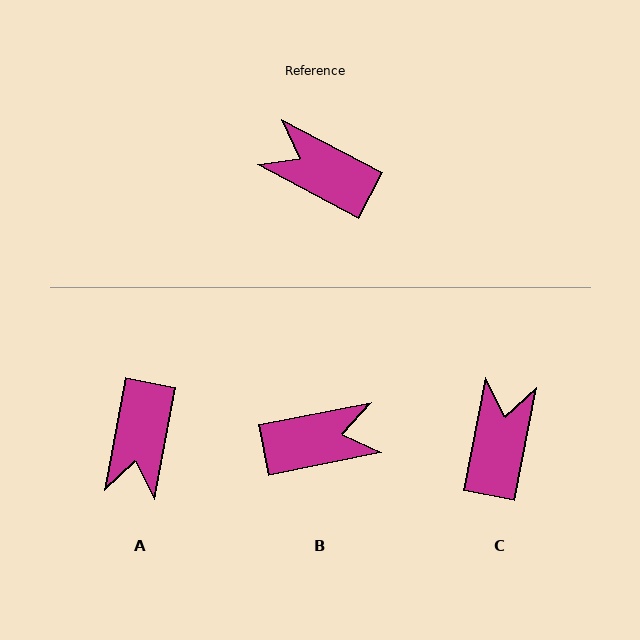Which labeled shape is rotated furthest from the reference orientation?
B, about 141 degrees away.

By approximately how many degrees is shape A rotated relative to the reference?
Approximately 107 degrees counter-clockwise.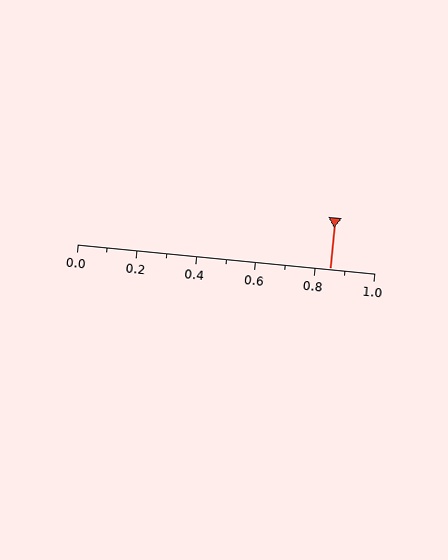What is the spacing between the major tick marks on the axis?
The major ticks are spaced 0.2 apart.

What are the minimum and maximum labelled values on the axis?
The axis runs from 0.0 to 1.0.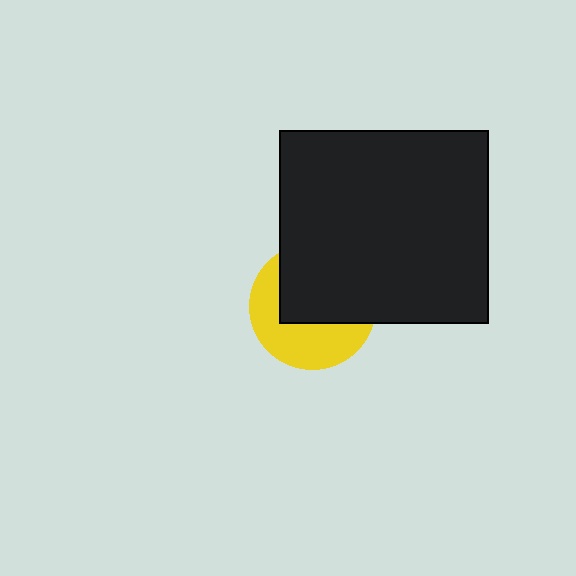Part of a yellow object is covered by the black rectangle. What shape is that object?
It is a circle.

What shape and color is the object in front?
The object in front is a black rectangle.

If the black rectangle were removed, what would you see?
You would see the complete yellow circle.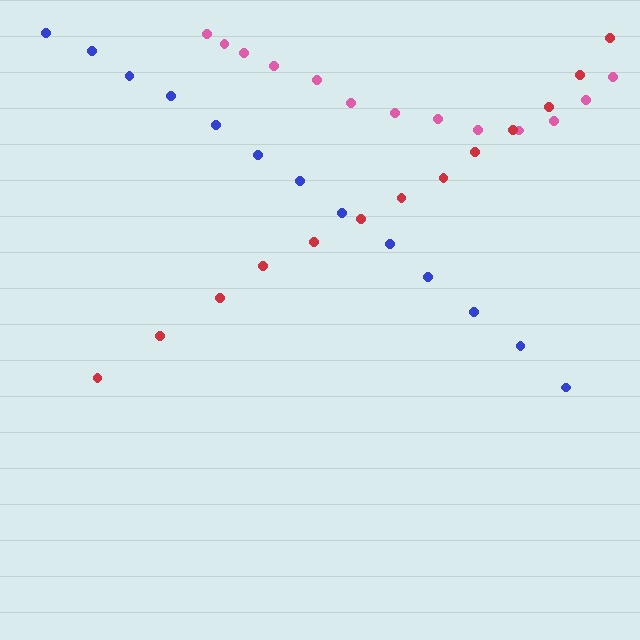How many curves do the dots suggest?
There are 3 distinct paths.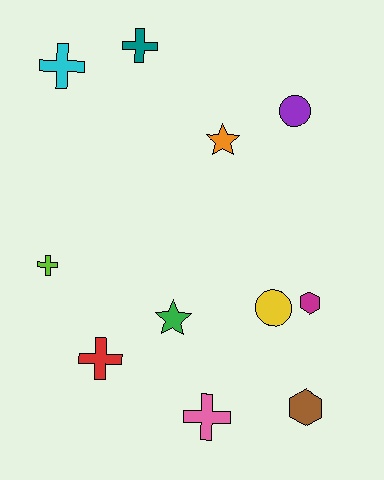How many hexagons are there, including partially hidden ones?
There are 2 hexagons.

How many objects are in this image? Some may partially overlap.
There are 11 objects.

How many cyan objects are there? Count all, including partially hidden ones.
There is 1 cyan object.